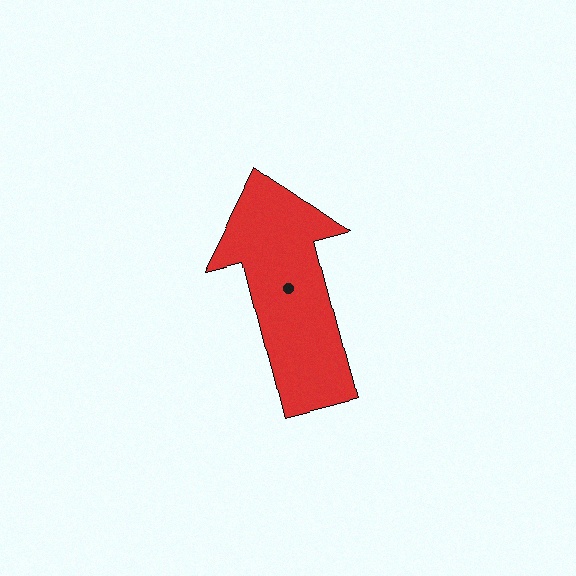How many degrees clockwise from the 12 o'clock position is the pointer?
Approximately 346 degrees.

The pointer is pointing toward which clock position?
Roughly 12 o'clock.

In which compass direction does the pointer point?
North.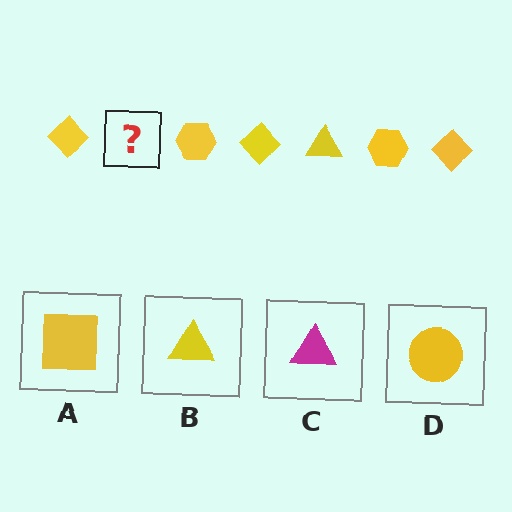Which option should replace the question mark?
Option B.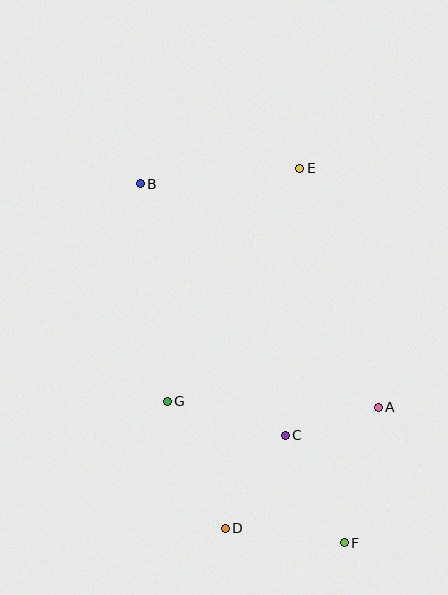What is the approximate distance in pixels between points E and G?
The distance between E and G is approximately 268 pixels.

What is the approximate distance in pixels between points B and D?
The distance between B and D is approximately 355 pixels.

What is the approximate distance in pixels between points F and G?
The distance between F and G is approximately 227 pixels.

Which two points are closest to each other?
Points A and C are closest to each other.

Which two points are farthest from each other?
Points B and F are farthest from each other.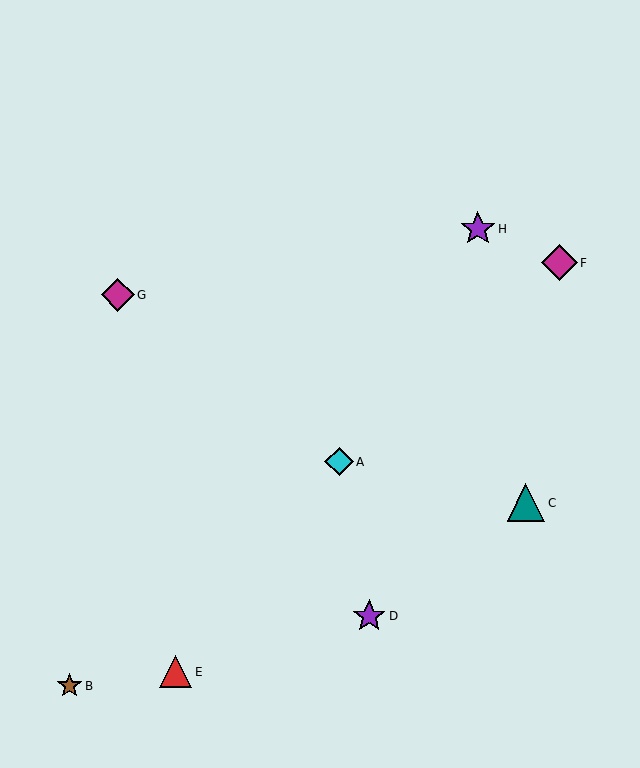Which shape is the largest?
The teal triangle (labeled C) is the largest.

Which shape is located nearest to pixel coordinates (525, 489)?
The teal triangle (labeled C) at (526, 503) is nearest to that location.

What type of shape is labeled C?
Shape C is a teal triangle.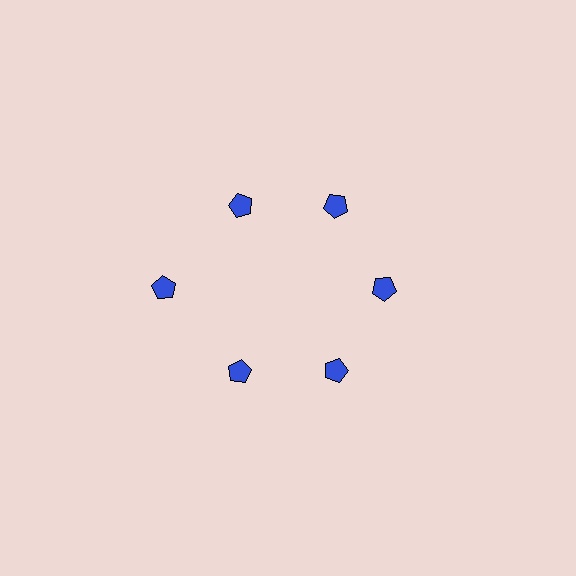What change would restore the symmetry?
The symmetry would be restored by moving it inward, back onto the ring so that all 6 pentagons sit at equal angles and equal distance from the center.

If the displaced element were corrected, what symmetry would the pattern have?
It would have 6-fold rotational symmetry — the pattern would map onto itself every 60 degrees.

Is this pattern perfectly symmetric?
No. The 6 blue pentagons are arranged in a ring, but one element near the 9 o'clock position is pushed outward from the center, breaking the 6-fold rotational symmetry.